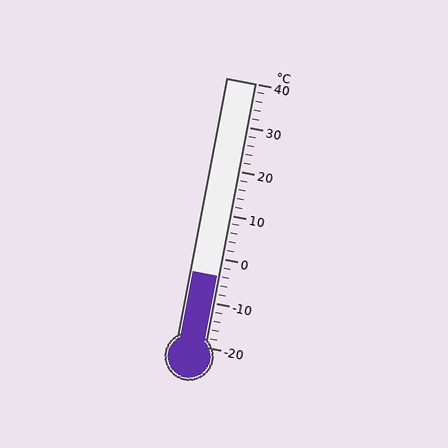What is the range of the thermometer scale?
The thermometer scale ranges from -20°C to 40°C.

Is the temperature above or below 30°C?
The temperature is below 30°C.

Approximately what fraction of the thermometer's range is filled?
The thermometer is filled to approximately 25% of its range.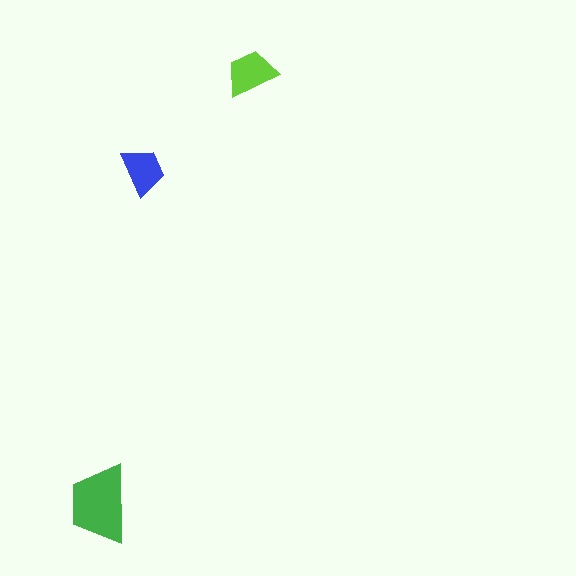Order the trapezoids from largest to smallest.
the green one, the lime one, the blue one.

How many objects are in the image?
There are 3 objects in the image.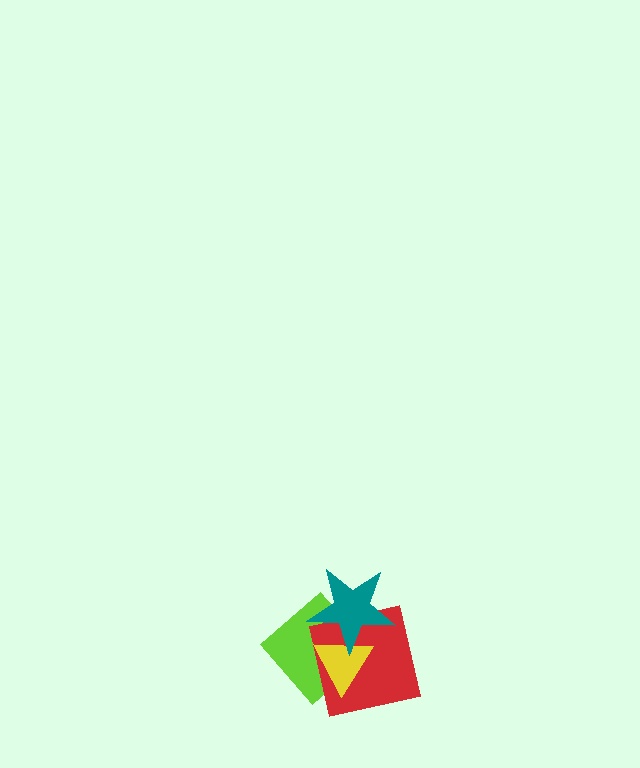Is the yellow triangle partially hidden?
Yes, it is partially covered by another shape.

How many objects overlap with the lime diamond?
3 objects overlap with the lime diamond.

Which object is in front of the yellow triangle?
The teal star is in front of the yellow triangle.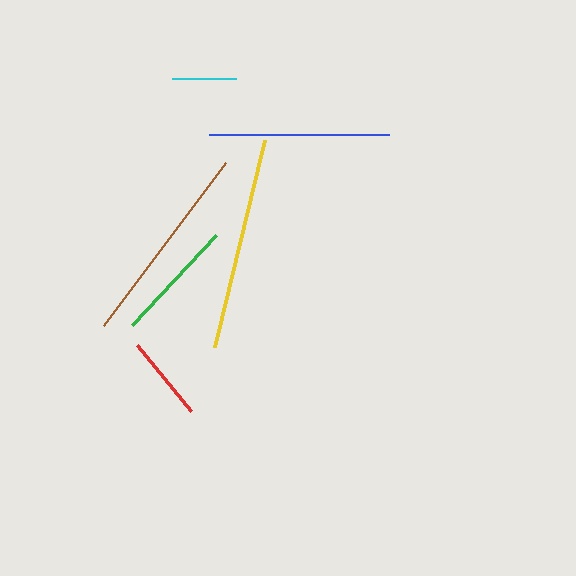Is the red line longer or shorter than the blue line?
The blue line is longer than the red line.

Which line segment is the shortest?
The cyan line is the shortest at approximately 63 pixels.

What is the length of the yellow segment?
The yellow segment is approximately 213 pixels long.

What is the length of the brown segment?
The brown segment is approximately 203 pixels long.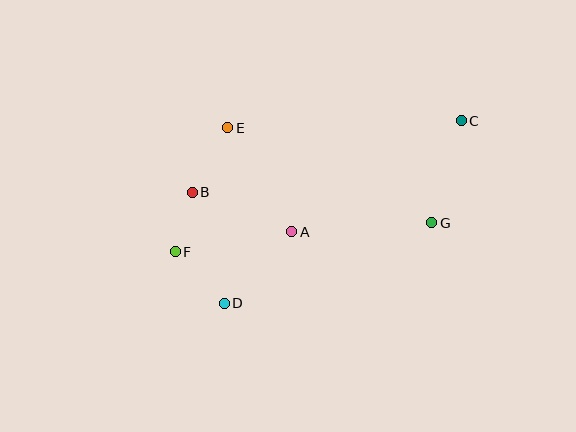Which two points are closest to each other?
Points B and F are closest to each other.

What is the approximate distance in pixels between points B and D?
The distance between B and D is approximately 116 pixels.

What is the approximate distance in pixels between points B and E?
The distance between B and E is approximately 74 pixels.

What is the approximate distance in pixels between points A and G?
The distance between A and G is approximately 140 pixels.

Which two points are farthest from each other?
Points C and F are farthest from each other.